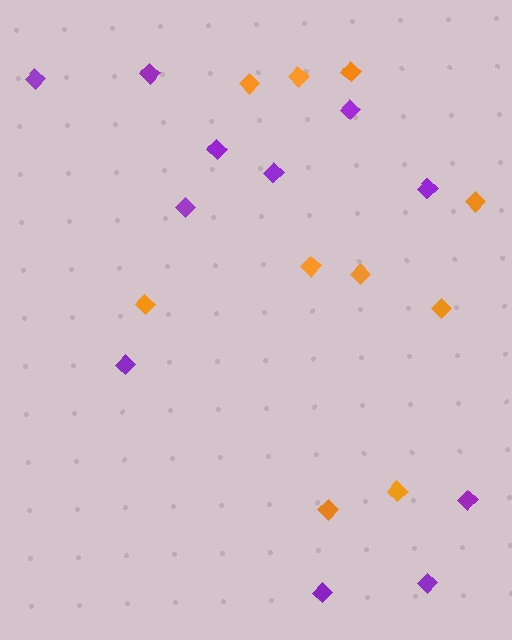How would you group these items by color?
There are 2 groups: one group of orange diamonds (10) and one group of purple diamonds (11).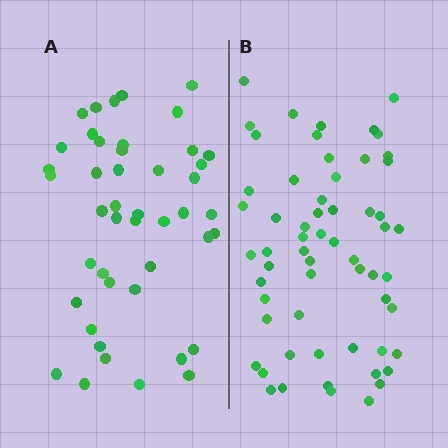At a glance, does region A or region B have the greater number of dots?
Region B (the right region) has more dots.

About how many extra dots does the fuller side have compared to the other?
Region B has approximately 15 more dots than region A.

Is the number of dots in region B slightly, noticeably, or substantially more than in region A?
Region B has noticeably more, but not dramatically so. The ratio is roughly 1.3 to 1.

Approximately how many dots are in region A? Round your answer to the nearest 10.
About 40 dots. (The exact count is 45, which rounds to 40.)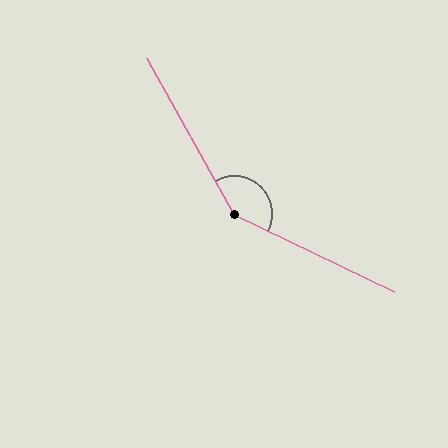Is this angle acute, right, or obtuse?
It is obtuse.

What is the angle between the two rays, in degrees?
Approximately 145 degrees.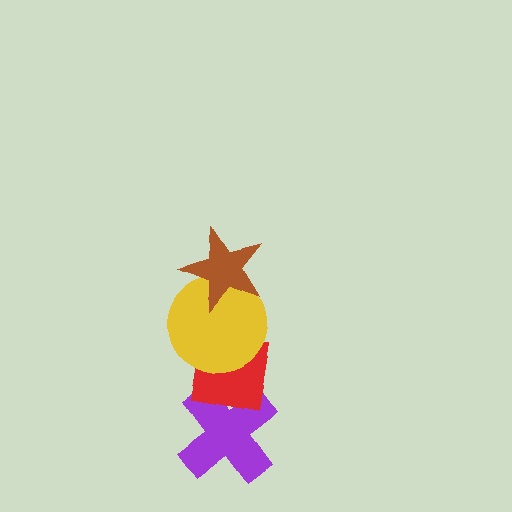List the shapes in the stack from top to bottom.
From top to bottom: the brown star, the yellow circle, the red square, the purple cross.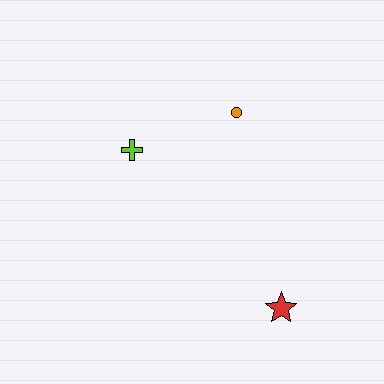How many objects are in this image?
There are 3 objects.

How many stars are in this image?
There is 1 star.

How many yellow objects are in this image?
There are no yellow objects.